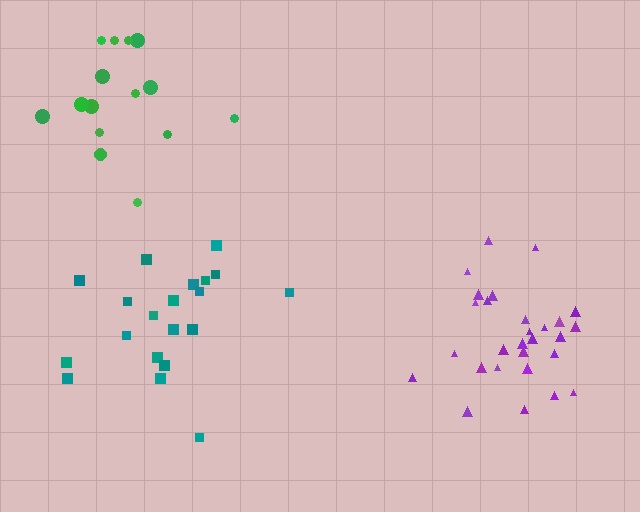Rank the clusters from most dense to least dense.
purple, green, teal.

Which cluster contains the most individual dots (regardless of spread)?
Purple (28).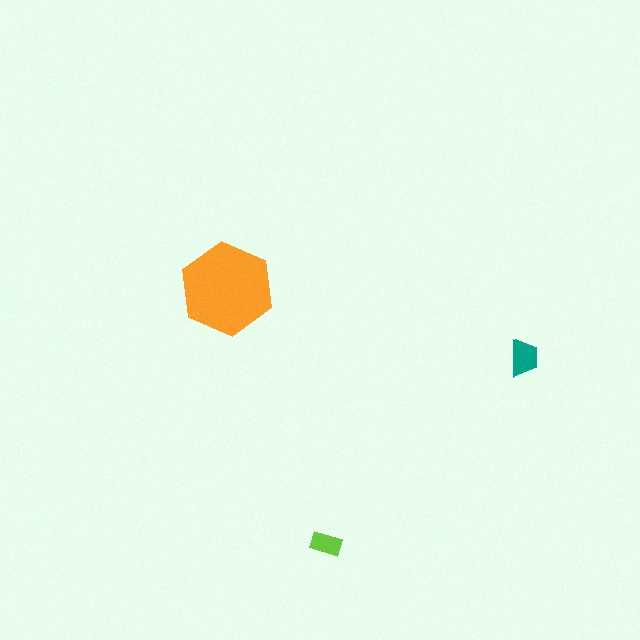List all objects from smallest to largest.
The lime rectangle, the teal trapezoid, the orange hexagon.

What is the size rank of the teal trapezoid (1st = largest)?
2nd.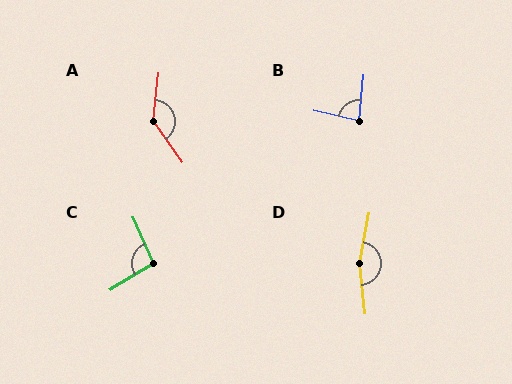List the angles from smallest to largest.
B (82°), C (98°), A (139°), D (163°).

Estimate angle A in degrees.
Approximately 139 degrees.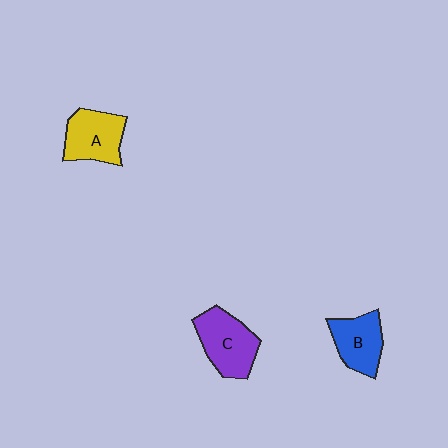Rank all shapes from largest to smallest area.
From largest to smallest: C (purple), A (yellow), B (blue).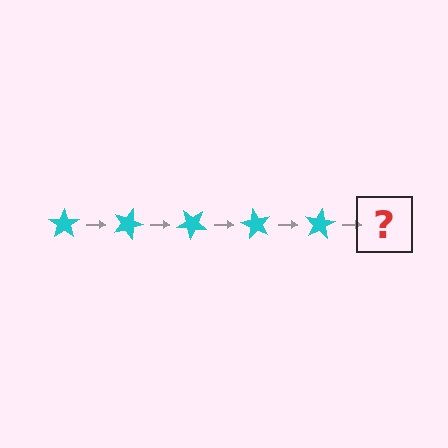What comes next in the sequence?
The next element should be a cyan star rotated 100 degrees.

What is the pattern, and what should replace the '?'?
The pattern is that the star rotates 20 degrees each step. The '?' should be a cyan star rotated 100 degrees.